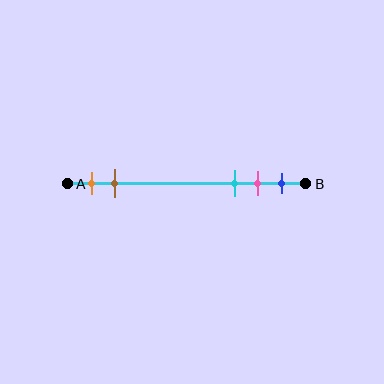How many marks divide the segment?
There are 5 marks dividing the segment.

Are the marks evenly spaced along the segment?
No, the marks are not evenly spaced.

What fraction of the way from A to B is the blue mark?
The blue mark is approximately 90% (0.9) of the way from A to B.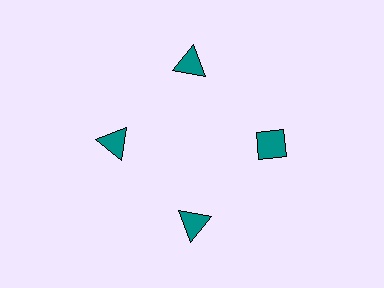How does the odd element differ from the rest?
It has a different shape: diamond instead of triangle.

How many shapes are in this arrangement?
There are 4 shapes arranged in a ring pattern.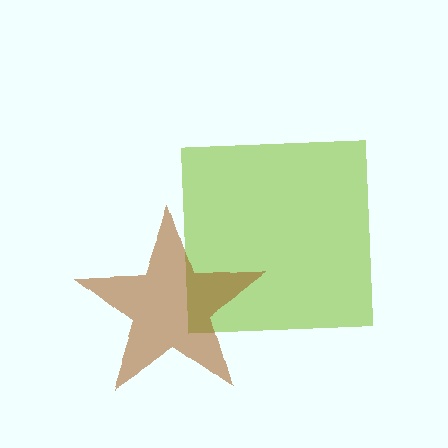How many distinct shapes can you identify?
There are 2 distinct shapes: a lime square, a brown star.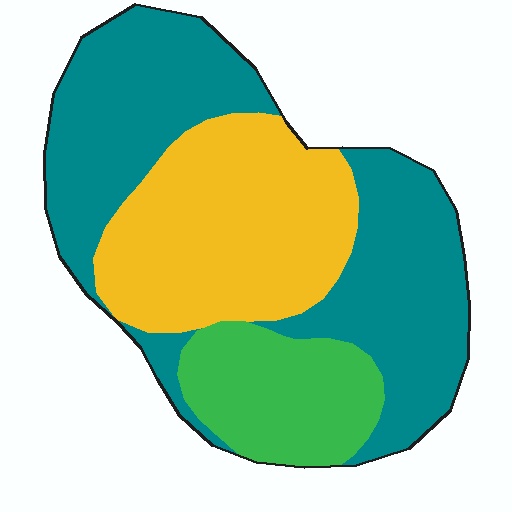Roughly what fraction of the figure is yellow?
Yellow takes up between a sixth and a third of the figure.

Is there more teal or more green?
Teal.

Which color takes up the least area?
Green, at roughly 15%.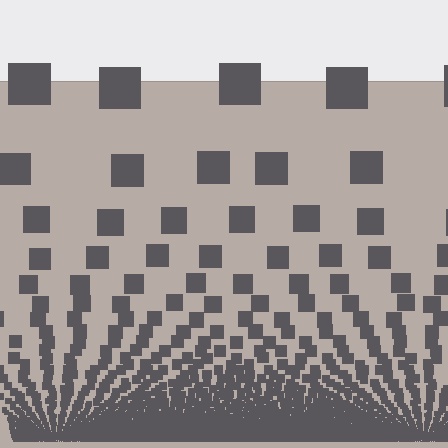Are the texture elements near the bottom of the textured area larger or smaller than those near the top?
Smaller. The gradient is inverted — elements near the bottom are smaller and denser.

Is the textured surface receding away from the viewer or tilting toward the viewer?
The surface appears to tilt toward the viewer. Texture elements get larger and sparser toward the top.